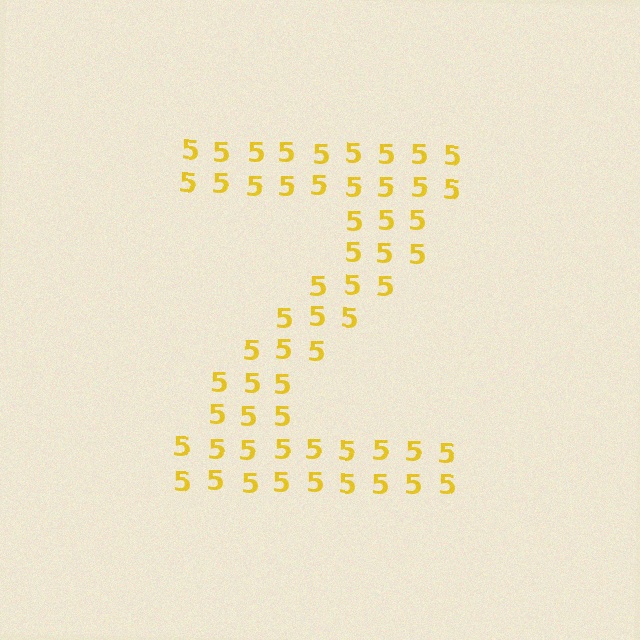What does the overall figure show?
The overall figure shows the letter Z.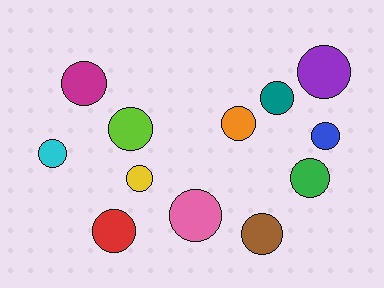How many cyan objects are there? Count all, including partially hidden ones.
There is 1 cyan object.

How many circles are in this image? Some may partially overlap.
There are 12 circles.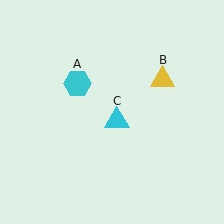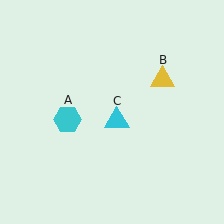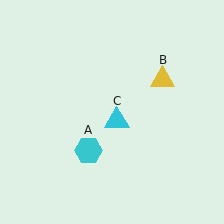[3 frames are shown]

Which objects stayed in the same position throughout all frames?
Yellow triangle (object B) and cyan triangle (object C) remained stationary.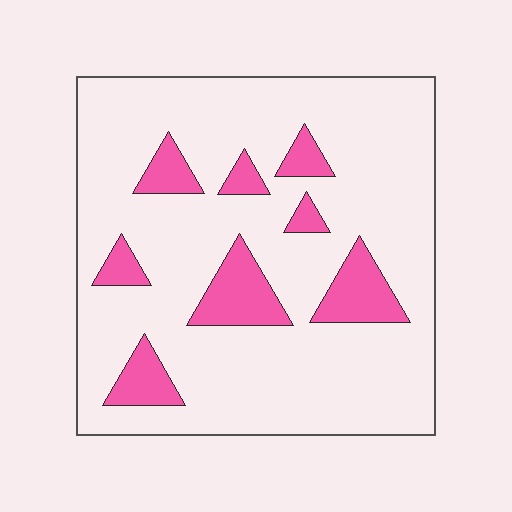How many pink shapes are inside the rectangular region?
8.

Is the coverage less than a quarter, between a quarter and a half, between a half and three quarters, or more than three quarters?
Less than a quarter.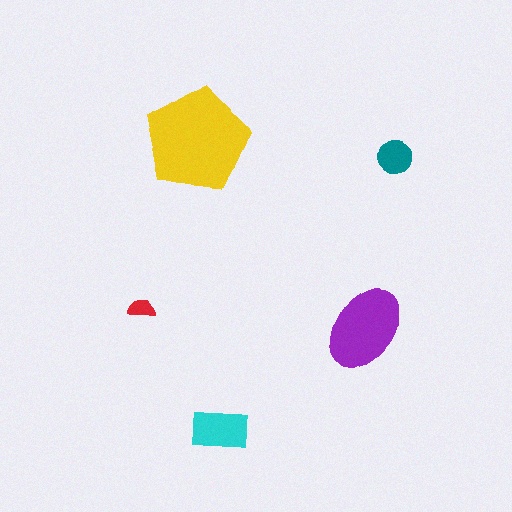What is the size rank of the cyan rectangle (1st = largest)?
3rd.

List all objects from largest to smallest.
The yellow pentagon, the purple ellipse, the cyan rectangle, the teal circle, the red semicircle.